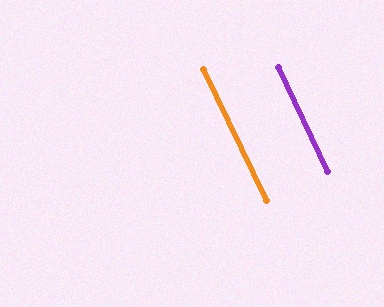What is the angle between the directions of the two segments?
Approximately 0 degrees.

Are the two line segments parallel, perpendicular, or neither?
Parallel — their directions differ by only 0.1°.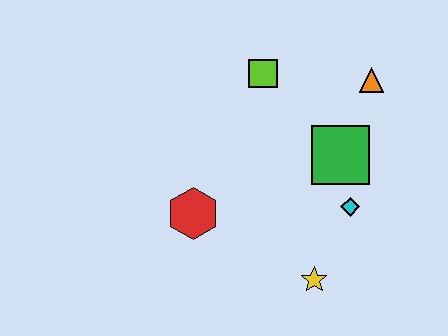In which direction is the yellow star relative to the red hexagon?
The yellow star is to the right of the red hexagon.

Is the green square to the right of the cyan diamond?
No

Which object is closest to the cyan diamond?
The green square is closest to the cyan diamond.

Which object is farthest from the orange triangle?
The red hexagon is farthest from the orange triangle.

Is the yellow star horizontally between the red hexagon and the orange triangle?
Yes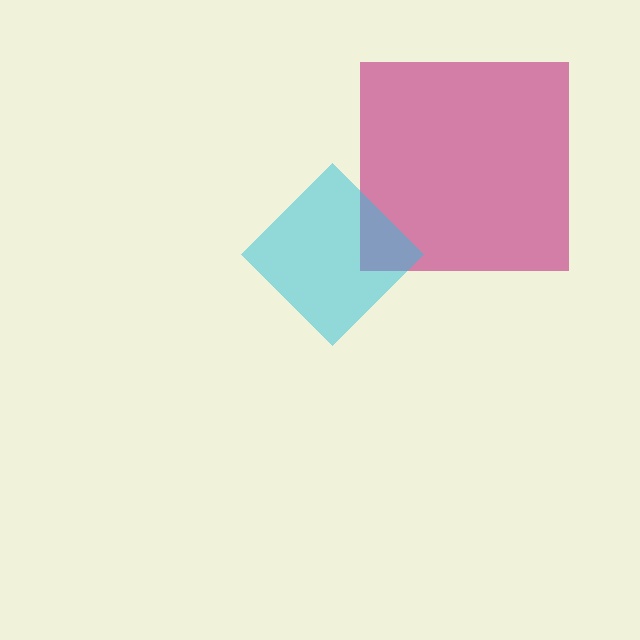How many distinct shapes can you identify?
There are 2 distinct shapes: a magenta square, a cyan diamond.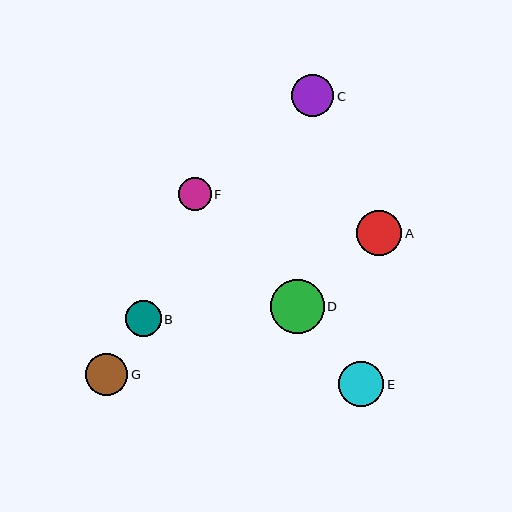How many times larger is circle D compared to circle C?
Circle D is approximately 1.3 times the size of circle C.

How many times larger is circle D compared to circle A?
Circle D is approximately 1.2 times the size of circle A.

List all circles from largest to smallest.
From largest to smallest: D, A, E, C, G, B, F.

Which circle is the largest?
Circle D is the largest with a size of approximately 54 pixels.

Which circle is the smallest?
Circle F is the smallest with a size of approximately 33 pixels.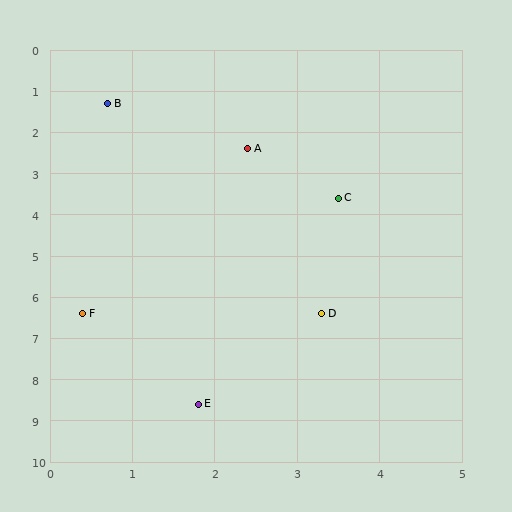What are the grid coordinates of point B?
Point B is at approximately (0.7, 1.3).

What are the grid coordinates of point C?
Point C is at approximately (3.5, 3.6).